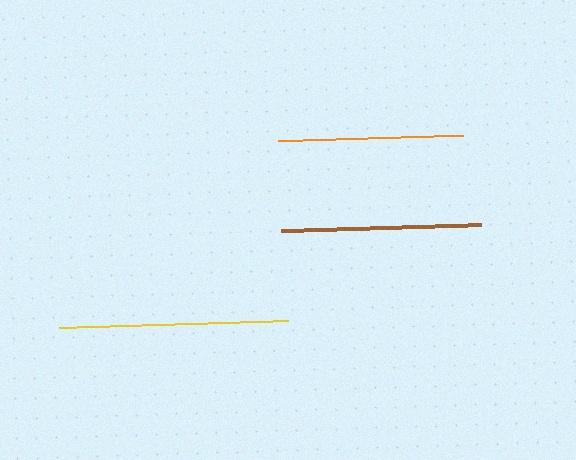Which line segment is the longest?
The yellow line is the longest at approximately 229 pixels.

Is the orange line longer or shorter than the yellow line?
The yellow line is longer than the orange line.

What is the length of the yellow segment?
The yellow segment is approximately 229 pixels long.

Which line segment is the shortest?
The orange line is the shortest at approximately 186 pixels.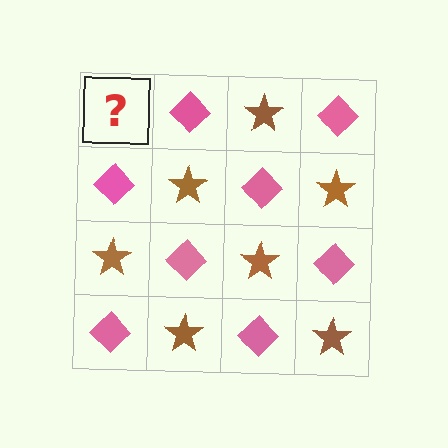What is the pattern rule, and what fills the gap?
The rule is that it alternates brown star and pink diamond in a checkerboard pattern. The gap should be filled with a brown star.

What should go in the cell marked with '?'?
The missing cell should contain a brown star.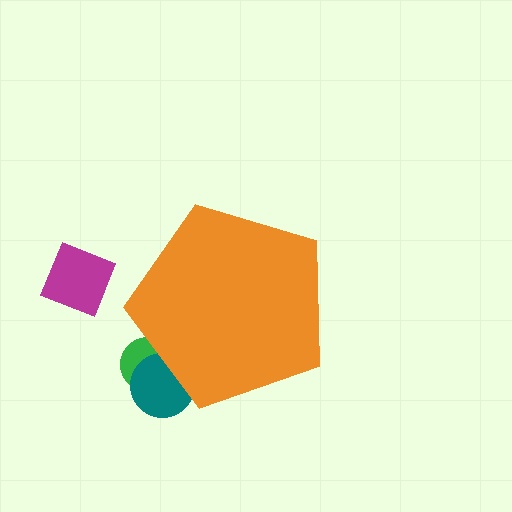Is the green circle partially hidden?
Yes, the green circle is partially hidden behind the orange pentagon.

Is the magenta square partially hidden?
No, the magenta square is fully visible.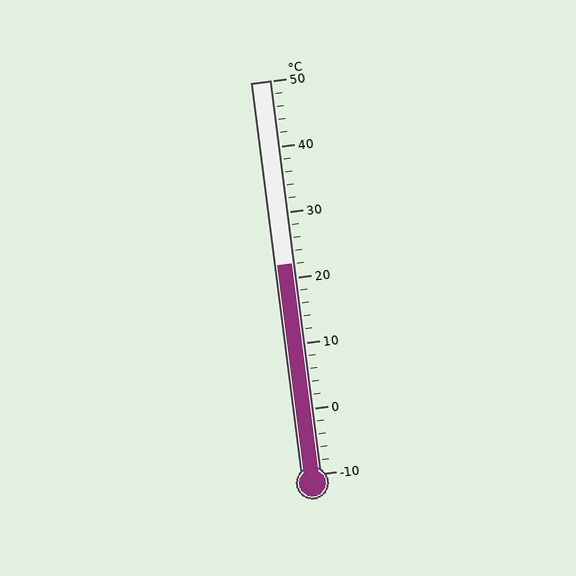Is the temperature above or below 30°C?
The temperature is below 30°C.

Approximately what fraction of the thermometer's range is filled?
The thermometer is filled to approximately 55% of its range.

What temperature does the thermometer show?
The thermometer shows approximately 22°C.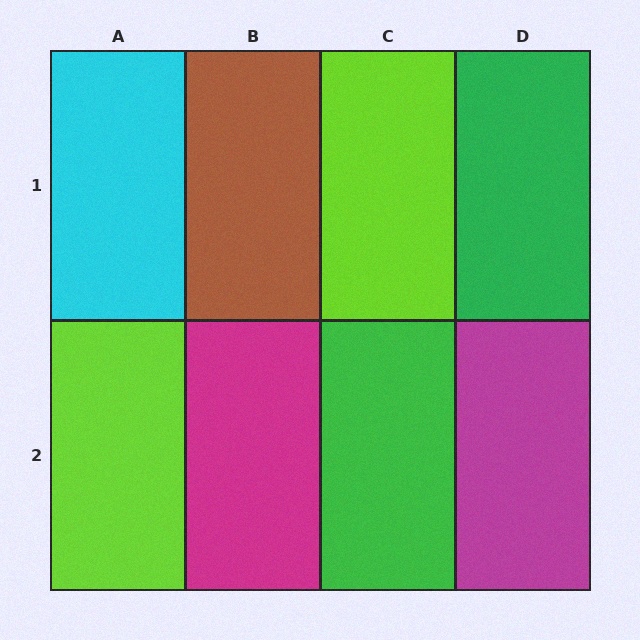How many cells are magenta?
2 cells are magenta.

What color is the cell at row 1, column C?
Lime.